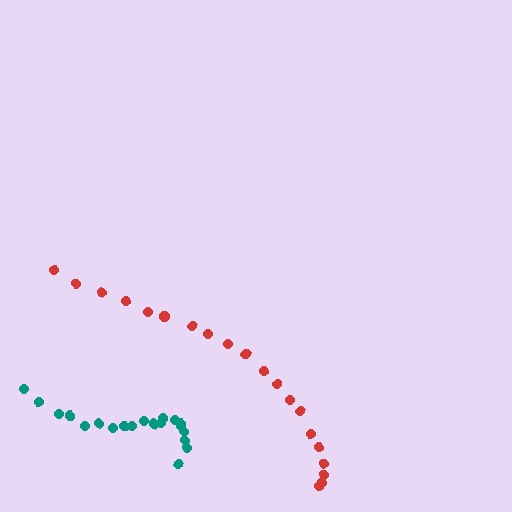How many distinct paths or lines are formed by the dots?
There are 2 distinct paths.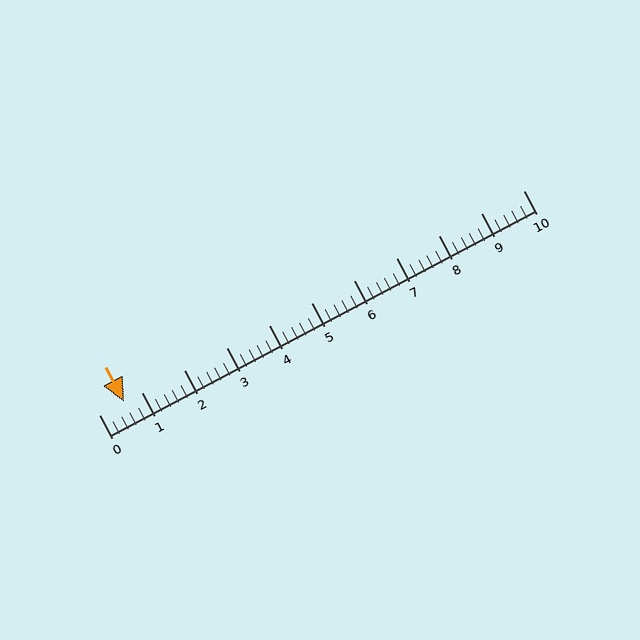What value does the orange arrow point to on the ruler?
The orange arrow points to approximately 0.6.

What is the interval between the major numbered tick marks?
The major tick marks are spaced 1 units apart.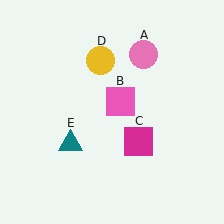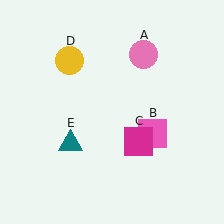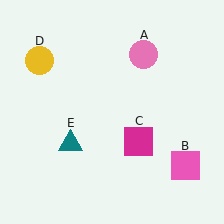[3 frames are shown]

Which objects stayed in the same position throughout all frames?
Pink circle (object A) and magenta square (object C) and teal triangle (object E) remained stationary.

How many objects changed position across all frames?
2 objects changed position: pink square (object B), yellow circle (object D).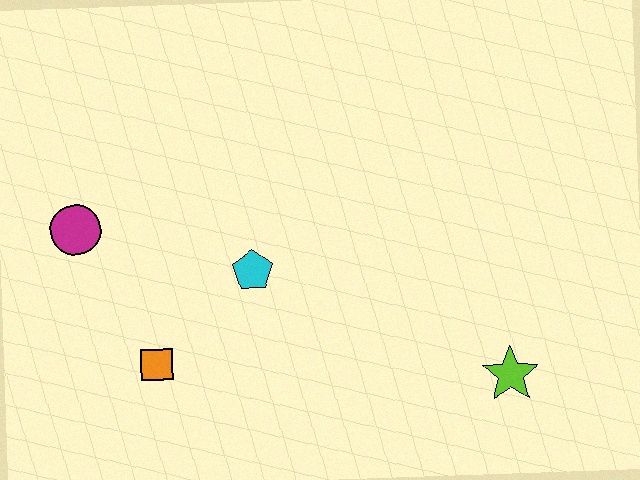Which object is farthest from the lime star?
The magenta circle is farthest from the lime star.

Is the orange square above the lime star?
Yes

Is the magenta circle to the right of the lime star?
No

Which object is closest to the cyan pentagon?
The orange square is closest to the cyan pentagon.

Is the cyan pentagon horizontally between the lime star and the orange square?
Yes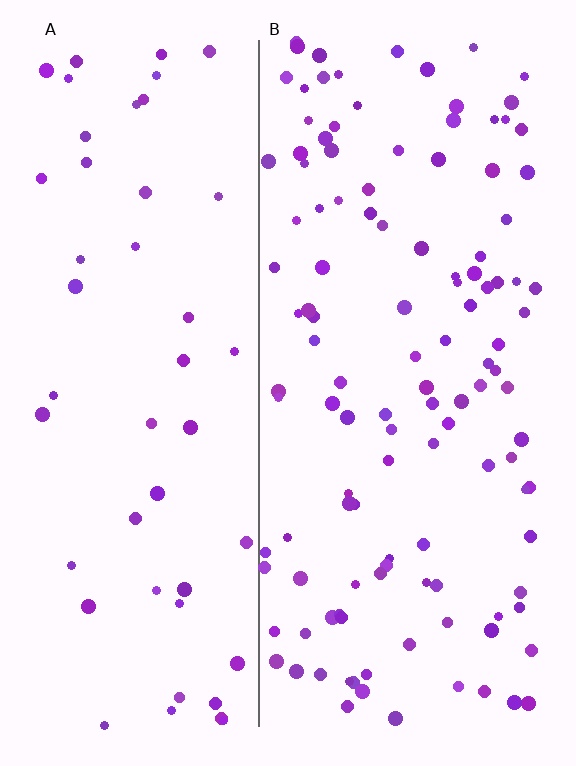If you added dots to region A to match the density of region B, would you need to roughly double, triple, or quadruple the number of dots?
Approximately double.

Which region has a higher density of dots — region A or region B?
B (the right).